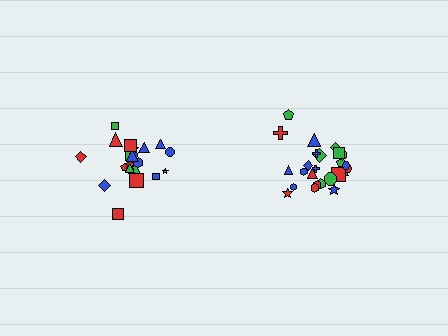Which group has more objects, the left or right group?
The right group.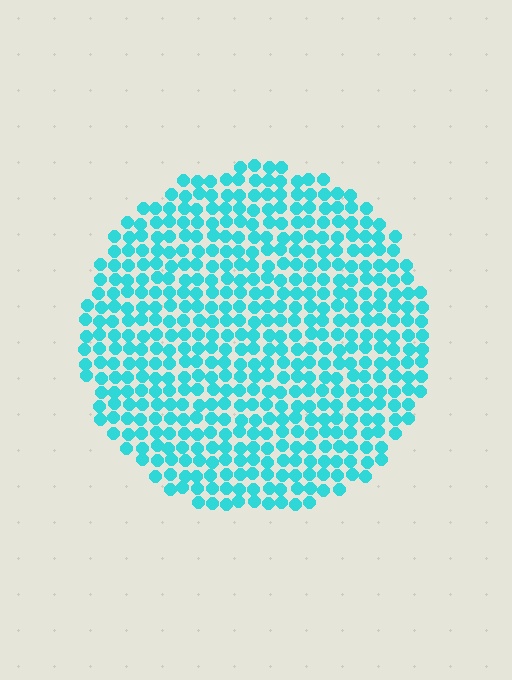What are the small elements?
The small elements are circles.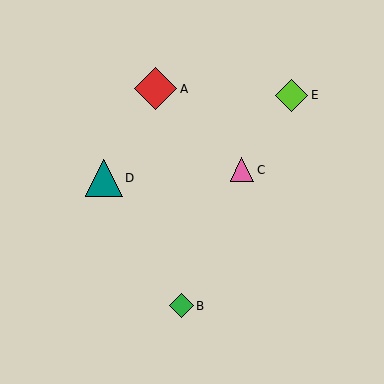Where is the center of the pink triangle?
The center of the pink triangle is at (242, 170).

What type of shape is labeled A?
Shape A is a red diamond.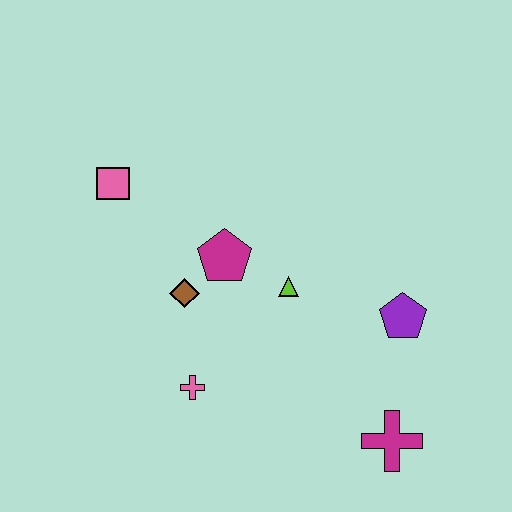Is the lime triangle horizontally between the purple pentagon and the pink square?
Yes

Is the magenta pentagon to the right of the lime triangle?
No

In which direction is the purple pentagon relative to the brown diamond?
The purple pentagon is to the right of the brown diamond.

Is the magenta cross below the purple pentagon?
Yes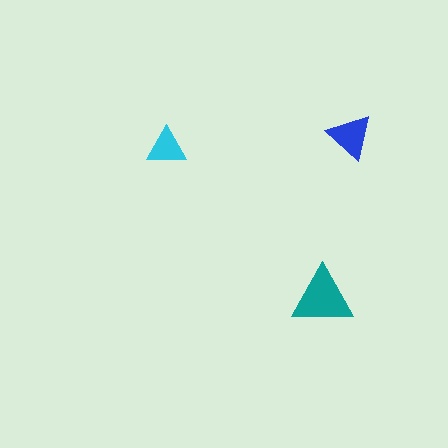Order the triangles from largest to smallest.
the teal one, the blue one, the cyan one.